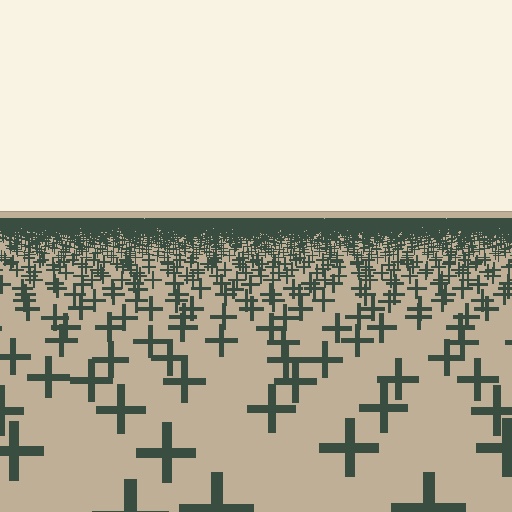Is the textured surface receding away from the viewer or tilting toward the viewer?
The surface is receding away from the viewer. Texture elements get smaller and denser toward the top.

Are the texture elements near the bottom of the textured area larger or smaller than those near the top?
Larger. Near the bottom, elements are closer to the viewer and appear at a bigger on-screen size.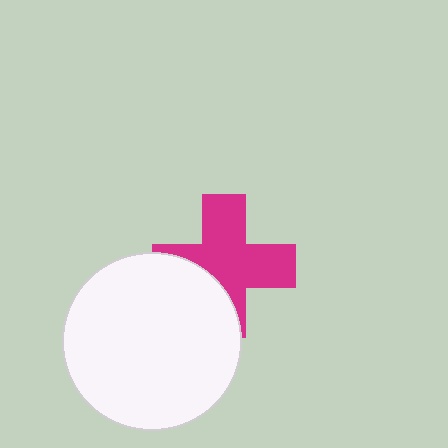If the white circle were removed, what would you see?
You would see the complete magenta cross.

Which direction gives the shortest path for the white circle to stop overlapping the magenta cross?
Moving toward the lower-left gives the shortest separation.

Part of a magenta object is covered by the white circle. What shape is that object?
It is a cross.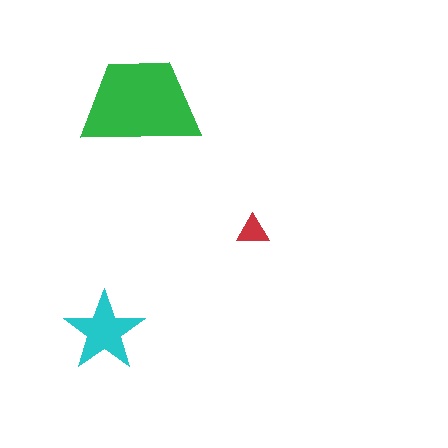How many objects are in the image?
There are 3 objects in the image.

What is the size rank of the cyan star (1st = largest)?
2nd.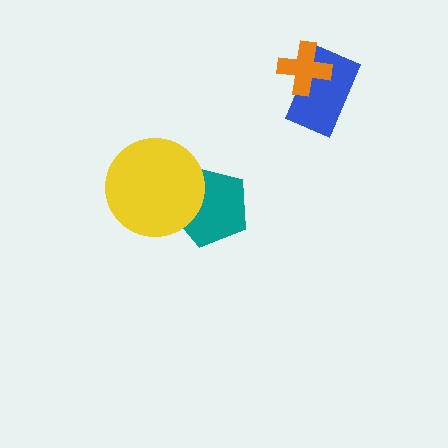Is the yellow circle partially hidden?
No, no other shape covers it.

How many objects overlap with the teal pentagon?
1 object overlaps with the teal pentagon.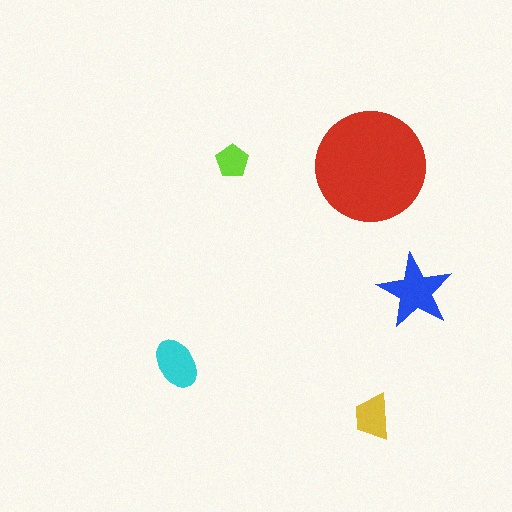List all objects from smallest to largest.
The lime pentagon, the yellow trapezoid, the cyan ellipse, the blue star, the red circle.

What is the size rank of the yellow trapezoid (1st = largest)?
4th.